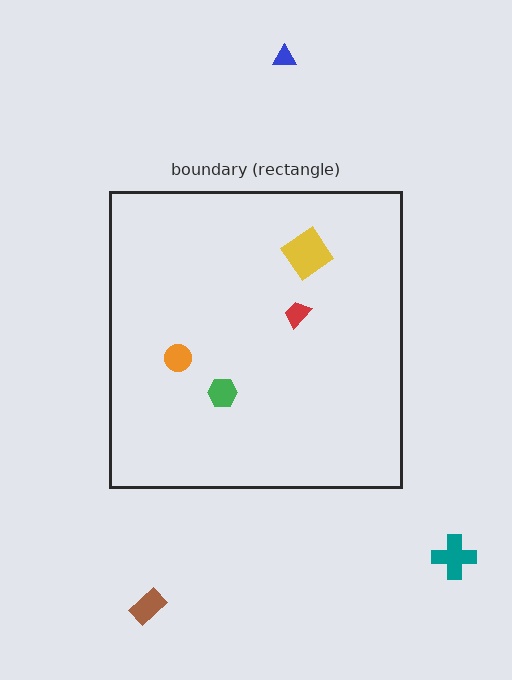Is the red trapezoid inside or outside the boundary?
Inside.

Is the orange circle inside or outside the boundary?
Inside.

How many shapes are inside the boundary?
4 inside, 3 outside.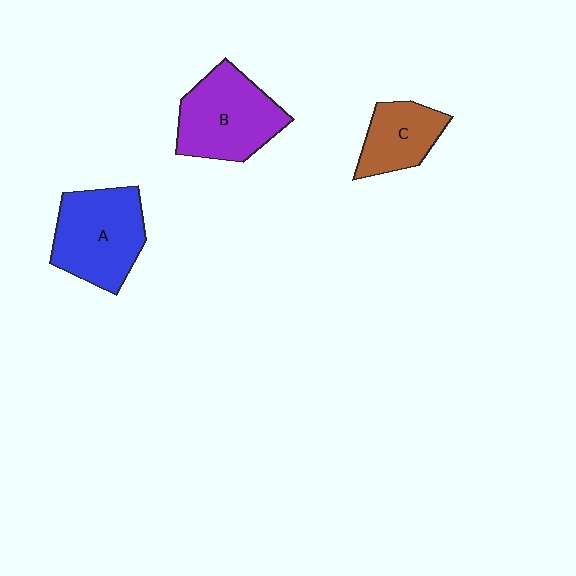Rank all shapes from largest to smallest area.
From largest to smallest: A (blue), B (purple), C (brown).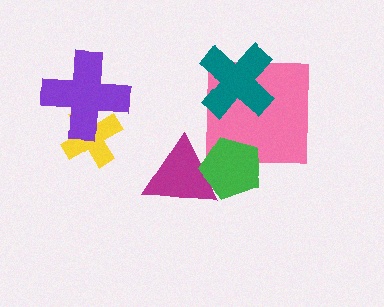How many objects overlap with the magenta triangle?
1 object overlaps with the magenta triangle.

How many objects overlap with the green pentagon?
2 objects overlap with the green pentagon.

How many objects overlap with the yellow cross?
1 object overlaps with the yellow cross.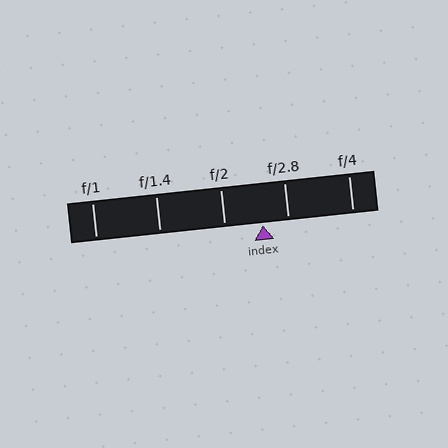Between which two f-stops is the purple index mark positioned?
The index mark is between f/2 and f/2.8.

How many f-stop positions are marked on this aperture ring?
There are 5 f-stop positions marked.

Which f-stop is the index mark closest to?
The index mark is closest to f/2.8.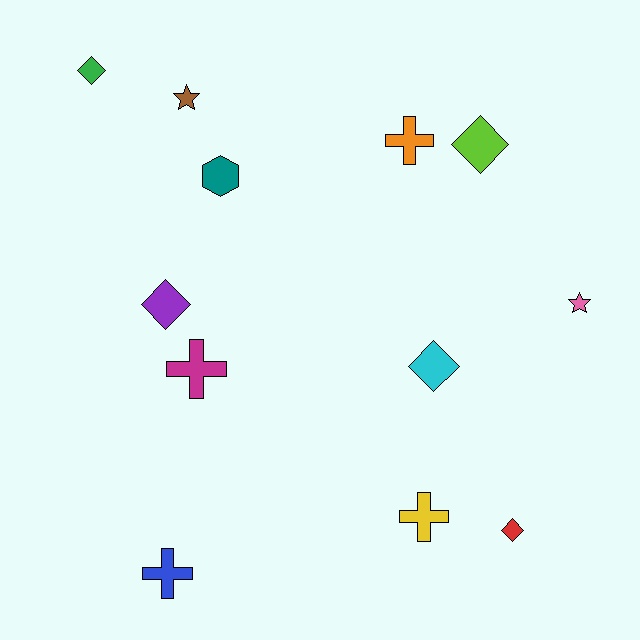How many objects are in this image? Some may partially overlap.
There are 12 objects.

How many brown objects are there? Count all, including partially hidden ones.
There is 1 brown object.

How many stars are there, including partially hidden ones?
There are 2 stars.